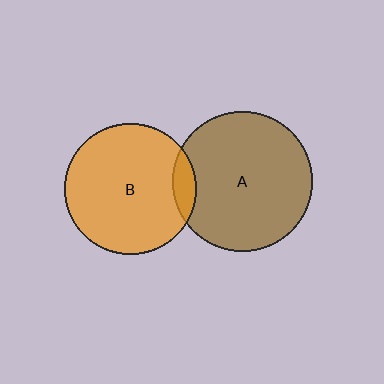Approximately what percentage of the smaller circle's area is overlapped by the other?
Approximately 10%.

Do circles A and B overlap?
Yes.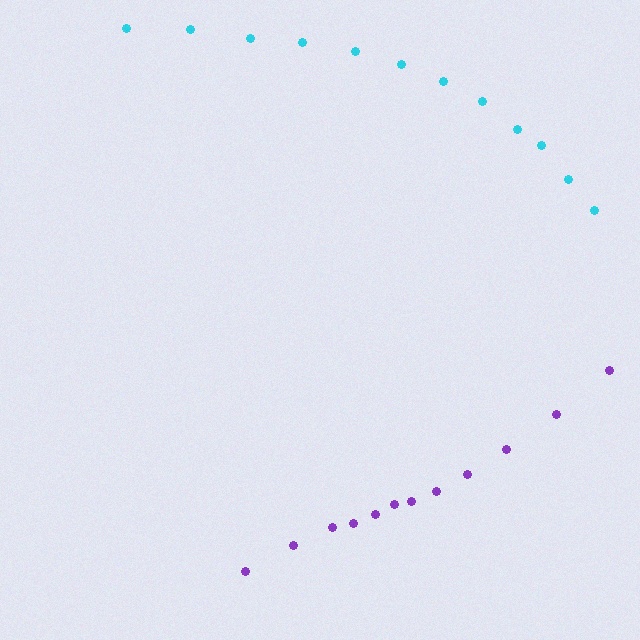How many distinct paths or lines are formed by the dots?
There are 2 distinct paths.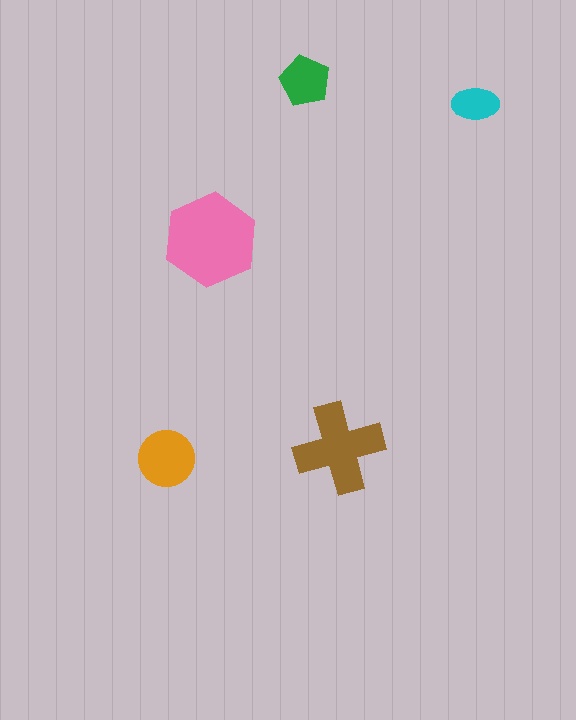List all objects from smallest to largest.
The cyan ellipse, the green pentagon, the orange circle, the brown cross, the pink hexagon.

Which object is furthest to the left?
The orange circle is leftmost.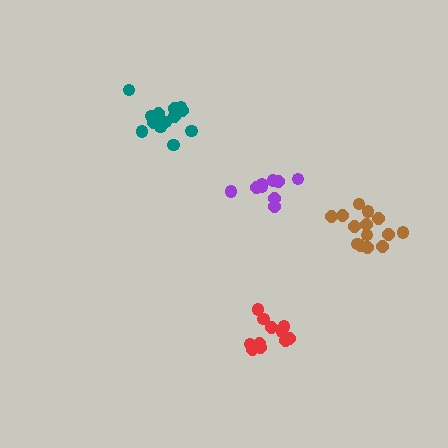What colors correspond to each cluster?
The clusters are colored: brown, teal, red, purple.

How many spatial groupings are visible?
There are 4 spatial groupings.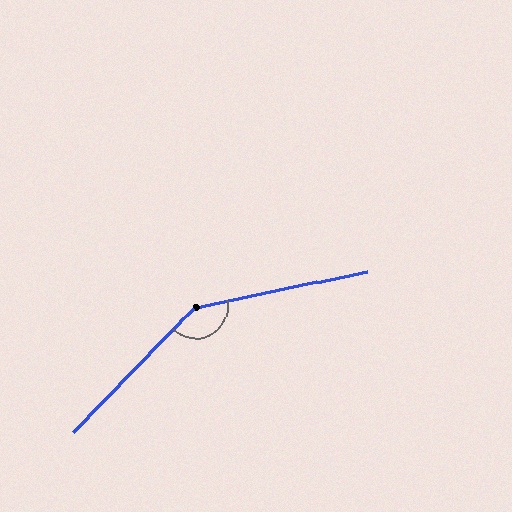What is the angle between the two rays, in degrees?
Approximately 146 degrees.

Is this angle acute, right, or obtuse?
It is obtuse.